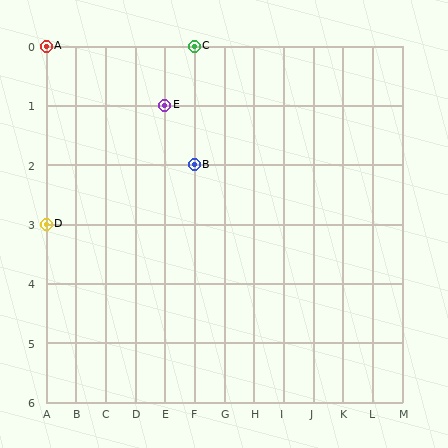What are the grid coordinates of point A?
Point A is at grid coordinates (A, 0).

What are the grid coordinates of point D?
Point D is at grid coordinates (A, 3).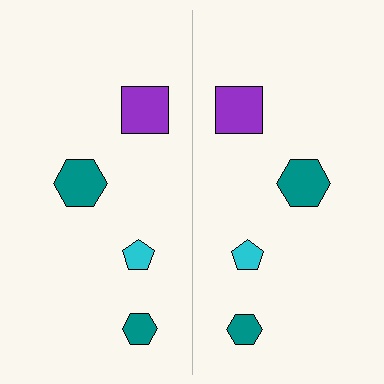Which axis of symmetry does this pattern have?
The pattern has a vertical axis of symmetry running through the center of the image.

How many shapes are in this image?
There are 8 shapes in this image.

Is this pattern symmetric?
Yes, this pattern has bilateral (reflection) symmetry.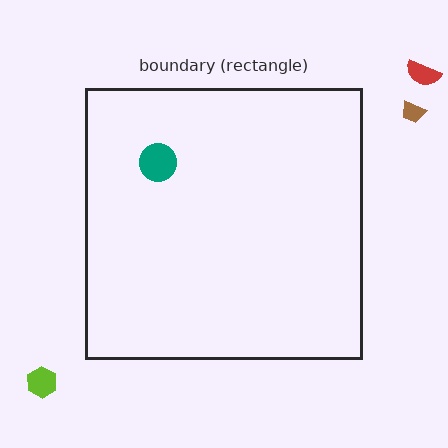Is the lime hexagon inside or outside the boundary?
Outside.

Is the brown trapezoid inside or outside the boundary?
Outside.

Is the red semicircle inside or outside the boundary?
Outside.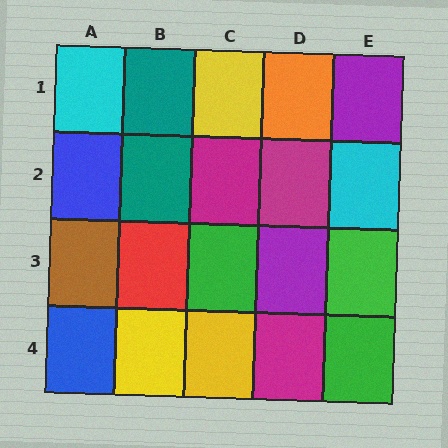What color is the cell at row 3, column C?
Green.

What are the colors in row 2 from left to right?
Blue, teal, magenta, magenta, cyan.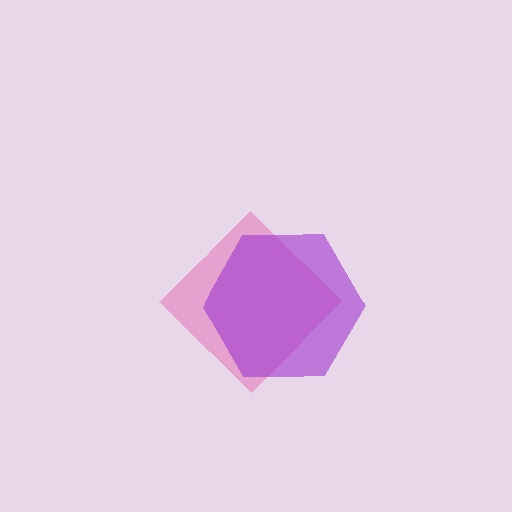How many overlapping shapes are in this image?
There are 2 overlapping shapes in the image.